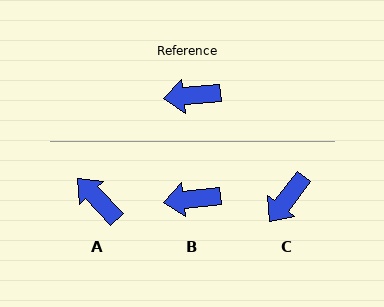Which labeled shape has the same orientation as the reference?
B.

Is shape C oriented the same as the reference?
No, it is off by about 46 degrees.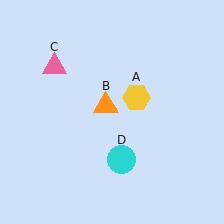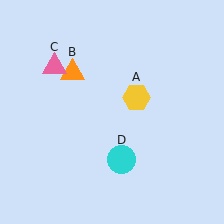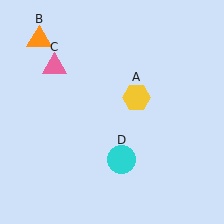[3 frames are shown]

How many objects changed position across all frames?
1 object changed position: orange triangle (object B).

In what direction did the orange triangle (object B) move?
The orange triangle (object B) moved up and to the left.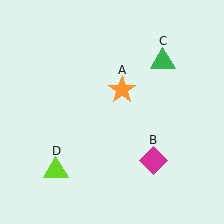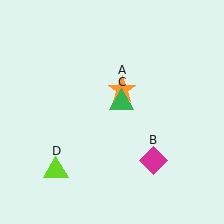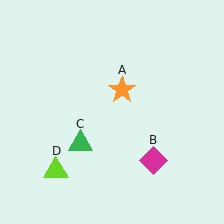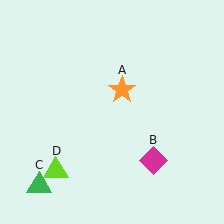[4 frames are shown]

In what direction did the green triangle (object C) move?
The green triangle (object C) moved down and to the left.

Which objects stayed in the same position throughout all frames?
Orange star (object A) and magenta diamond (object B) and lime triangle (object D) remained stationary.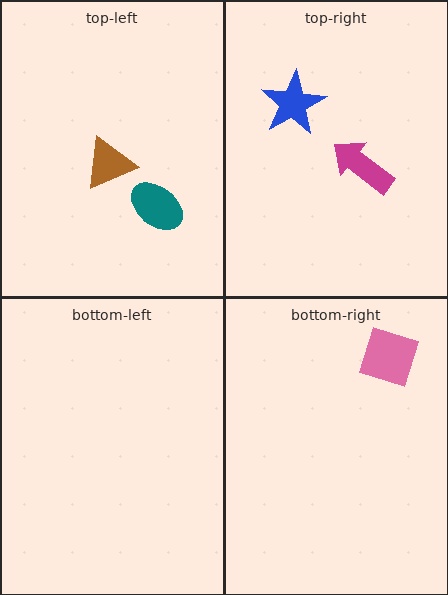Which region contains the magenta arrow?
The top-right region.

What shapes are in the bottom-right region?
The pink square.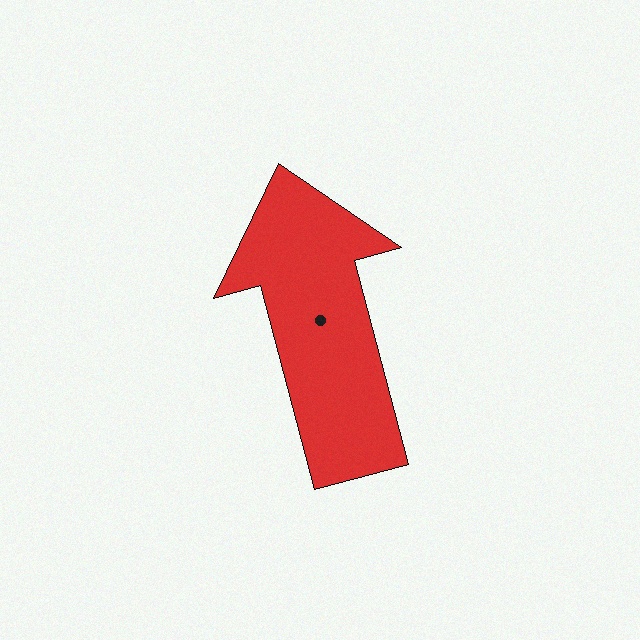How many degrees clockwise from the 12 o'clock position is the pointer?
Approximately 345 degrees.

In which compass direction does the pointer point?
North.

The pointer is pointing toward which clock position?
Roughly 12 o'clock.